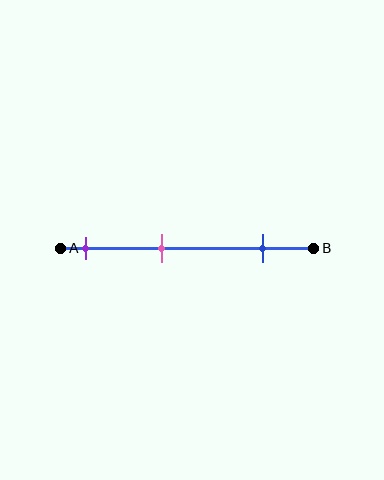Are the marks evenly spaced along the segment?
Yes, the marks are approximately evenly spaced.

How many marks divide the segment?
There are 3 marks dividing the segment.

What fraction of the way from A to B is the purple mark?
The purple mark is approximately 10% (0.1) of the way from A to B.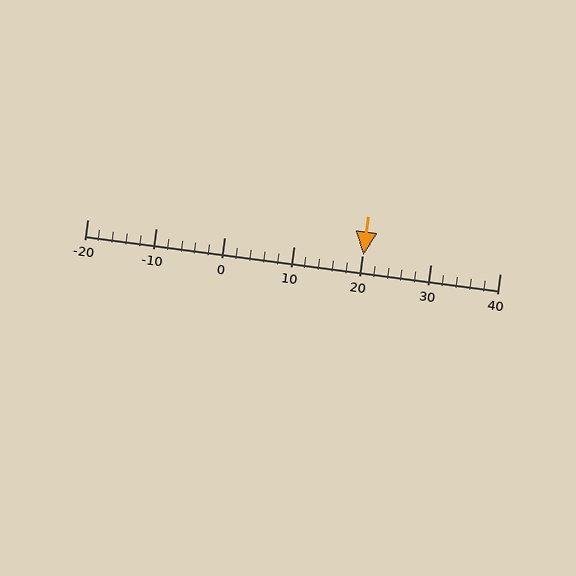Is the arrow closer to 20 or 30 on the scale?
The arrow is closer to 20.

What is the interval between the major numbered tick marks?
The major tick marks are spaced 10 units apart.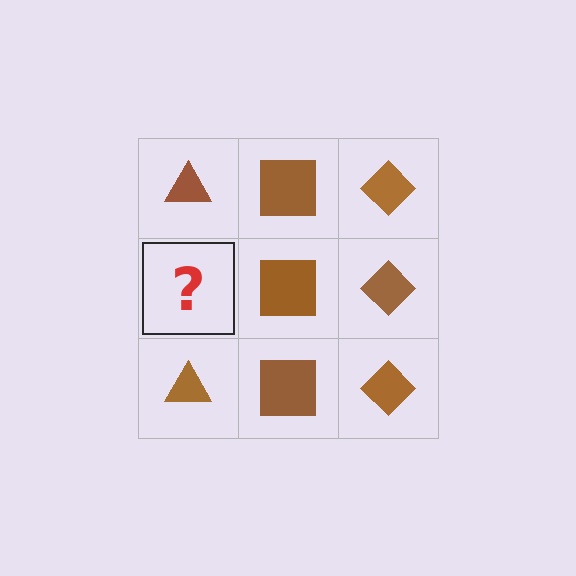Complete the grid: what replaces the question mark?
The question mark should be replaced with a brown triangle.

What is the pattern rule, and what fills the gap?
The rule is that each column has a consistent shape. The gap should be filled with a brown triangle.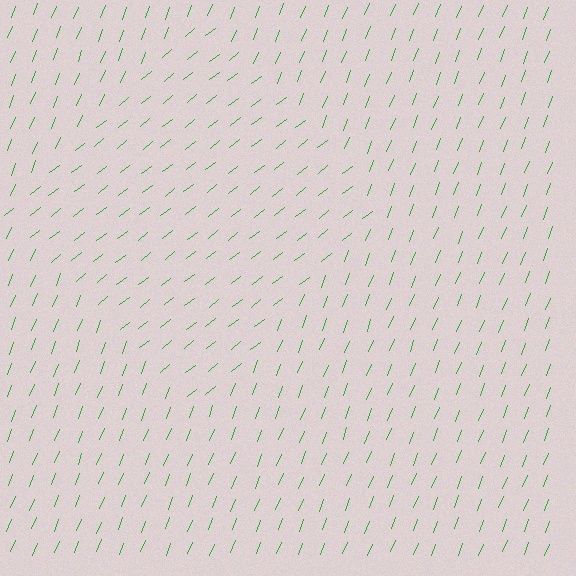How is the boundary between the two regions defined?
The boundary is defined purely by a change in line orientation (approximately 30 degrees difference). All lines are the same color and thickness.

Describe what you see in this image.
The image is filled with small green line segments. A diamond region in the image has lines oriented differently from the surrounding lines, creating a visible texture boundary.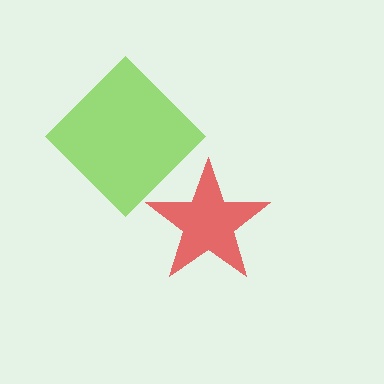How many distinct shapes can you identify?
There are 2 distinct shapes: a red star, a lime diamond.